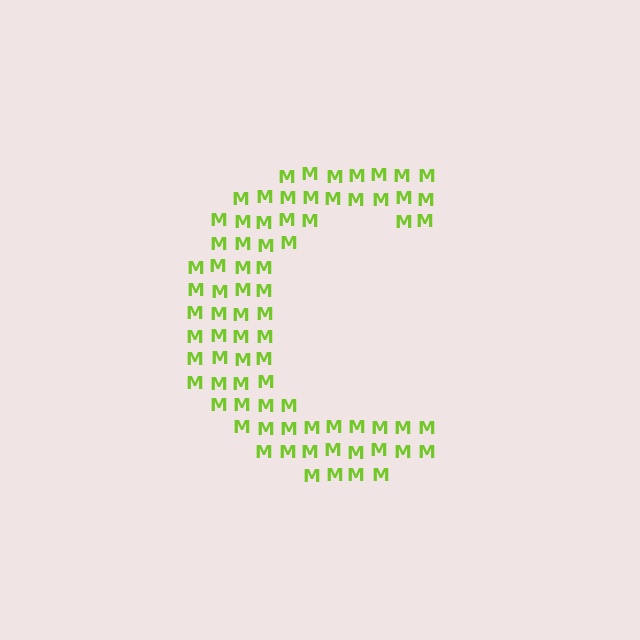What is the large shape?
The large shape is the letter C.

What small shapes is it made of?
It is made of small letter M's.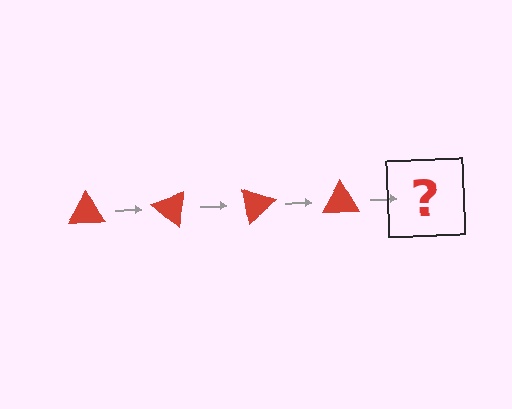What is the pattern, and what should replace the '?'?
The pattern is that the triangle rotates 40 degrees each step. The '?' should be a red triangle rotated 160 degrees.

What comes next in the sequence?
The next element should be a red triangle rotated 160 degrees.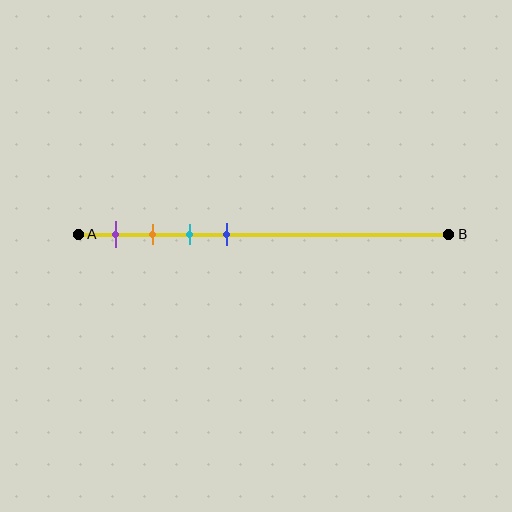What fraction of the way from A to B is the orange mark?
The orange mark is approximately 20% (0.2) of the way from A to B.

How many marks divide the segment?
There are 4 marks dividing the segment.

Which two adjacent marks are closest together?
The orange and cyan marks are the closest adjacent pair.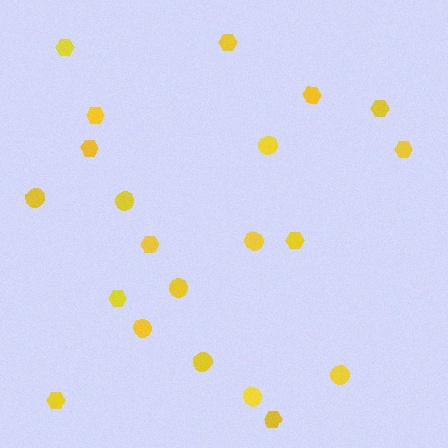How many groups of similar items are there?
There are 2 groups: one group of circles (9) and one group of hexagons (12).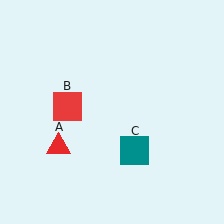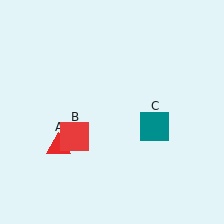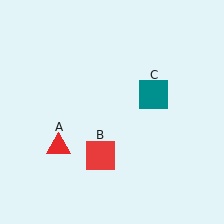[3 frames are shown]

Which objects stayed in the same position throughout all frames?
Red triangle (object A) remained stationary.